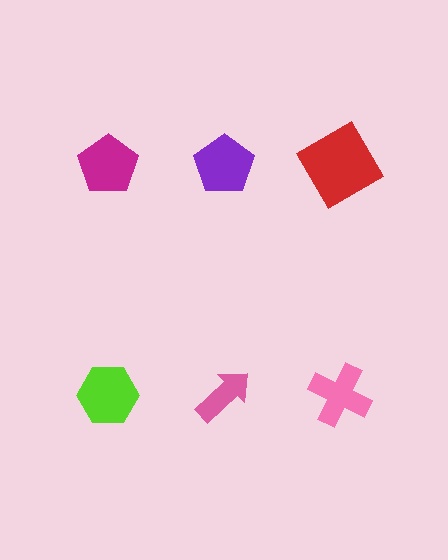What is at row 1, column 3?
A red diamond.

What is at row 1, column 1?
A magenta pentagon.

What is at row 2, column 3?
A pink cross.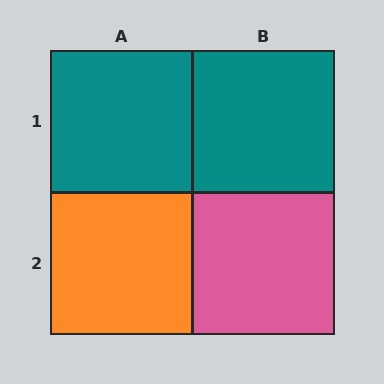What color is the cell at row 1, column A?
Teal.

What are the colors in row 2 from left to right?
Orange, pink.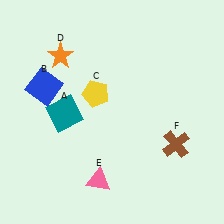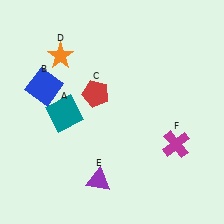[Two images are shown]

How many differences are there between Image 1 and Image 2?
There are 3 differences between the two images.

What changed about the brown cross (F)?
In Image 1, F is brown. In Image 2, it changed to magenta.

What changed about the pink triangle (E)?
In Image 1, E is pink. In Image 2, it changed to purple.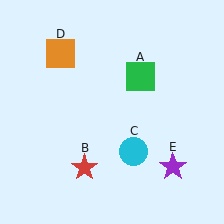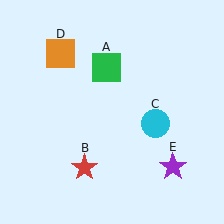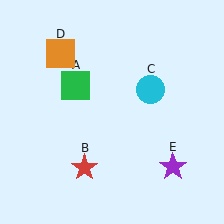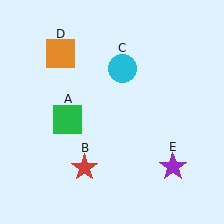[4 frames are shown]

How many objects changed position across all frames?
2 objects changed position: green square (object A), cyan circle (object C).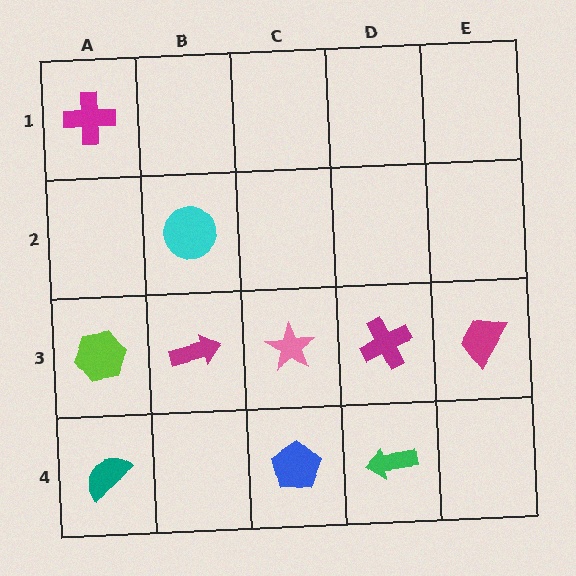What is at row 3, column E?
A magenta trapezoid.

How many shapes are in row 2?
1 shape.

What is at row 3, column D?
A magenta cross.